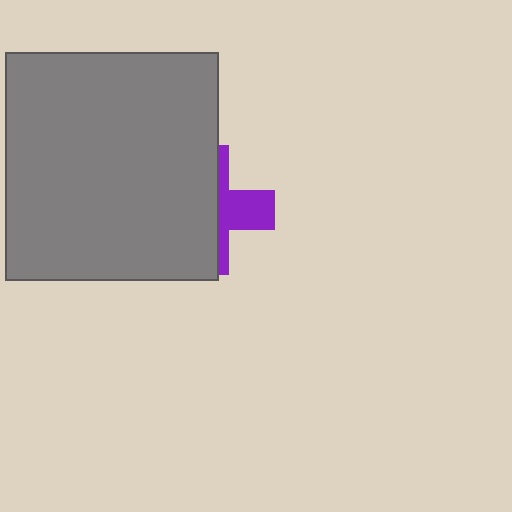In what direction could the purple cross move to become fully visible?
The purple cross could move right. That would shift it out from behind the gray rectangle entirely.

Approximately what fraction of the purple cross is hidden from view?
Roughly 64% of the purple cross is hidden behind the gray rectangle.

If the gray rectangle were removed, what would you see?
You would see the complete purple cross.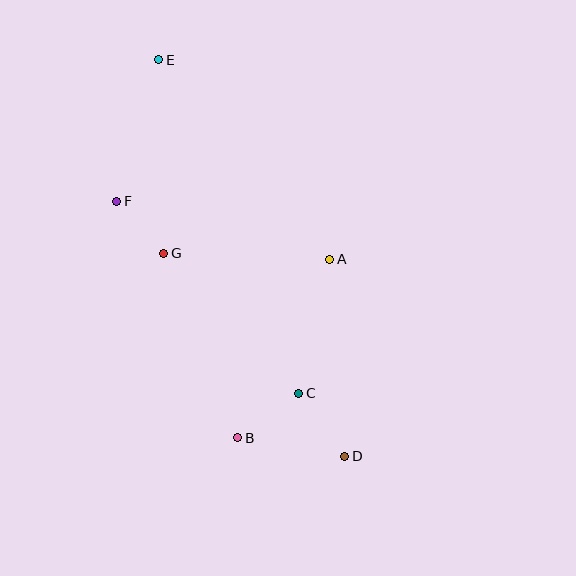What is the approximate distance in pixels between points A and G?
The distance between A and G is approximately 166 pixels.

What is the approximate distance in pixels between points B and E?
The distance between B and E is approximately 386 pixels.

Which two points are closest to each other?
Points F and G are closest to each other.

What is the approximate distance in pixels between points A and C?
The distance between A and C is approximately 137 pixels.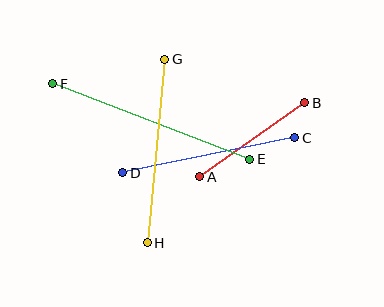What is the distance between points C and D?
The distance is approximately 175 pixels.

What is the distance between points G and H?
The distance is approximately 184 pixels.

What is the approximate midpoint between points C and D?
The midpoint is at approximately (209, 155) pixels.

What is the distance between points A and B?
The distance is approximately 128 pixels.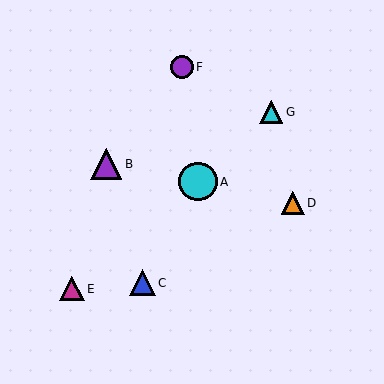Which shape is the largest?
The cyan circle (labeled A) is the largest.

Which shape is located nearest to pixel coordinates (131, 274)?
The blue triangle (labeled C) at (142, 283) is nearest to that location.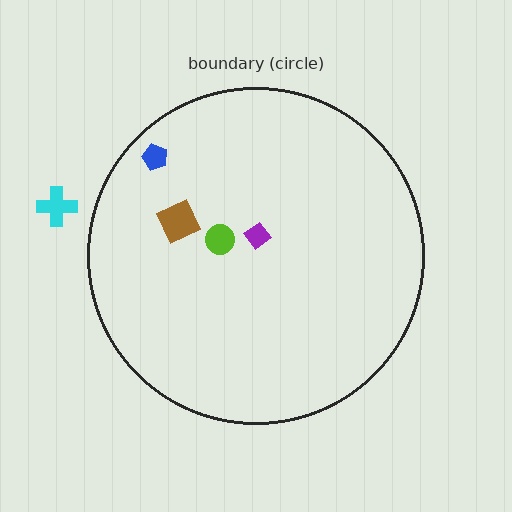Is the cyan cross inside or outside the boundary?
Outside.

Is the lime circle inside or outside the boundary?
Inside.